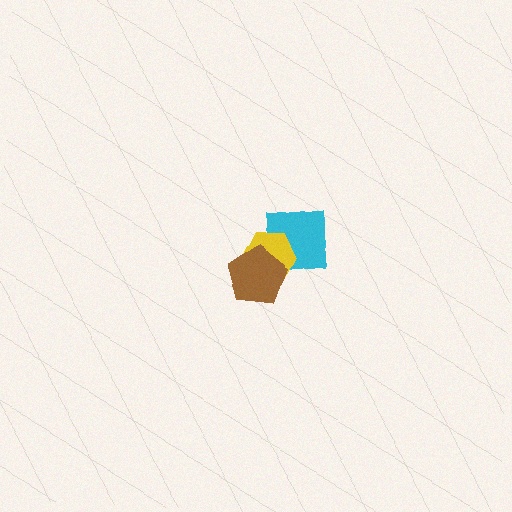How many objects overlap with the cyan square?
2 objects overlap with the cyan square.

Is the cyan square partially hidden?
Yes, it is partially covered by another shape.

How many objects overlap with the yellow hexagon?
2 objects overlap with the yellow hexagon.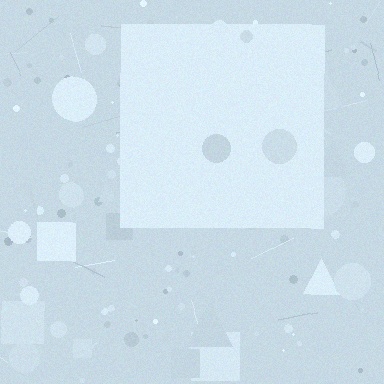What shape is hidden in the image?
A square is hidden in the image.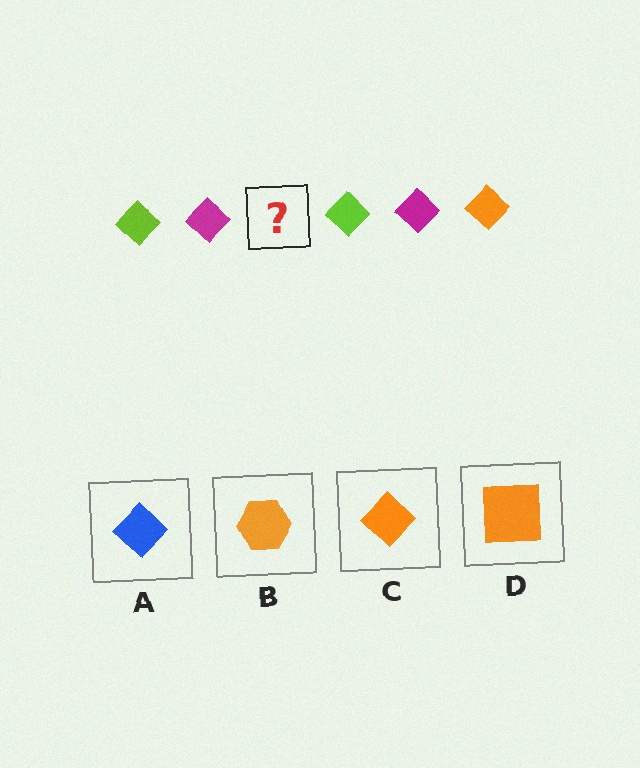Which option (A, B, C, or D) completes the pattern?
C.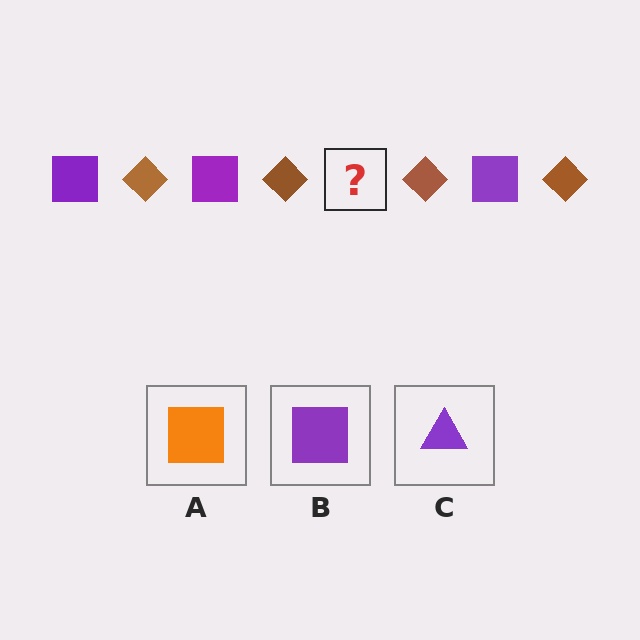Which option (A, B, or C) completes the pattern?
B.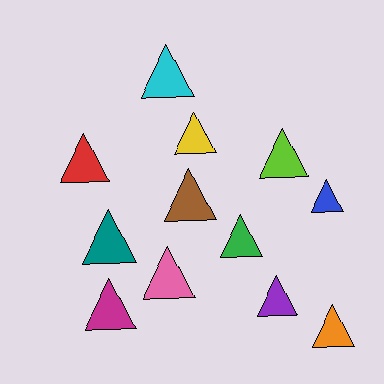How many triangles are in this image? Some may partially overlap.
There are 12 triangles.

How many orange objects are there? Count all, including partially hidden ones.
There is 1 orange object.